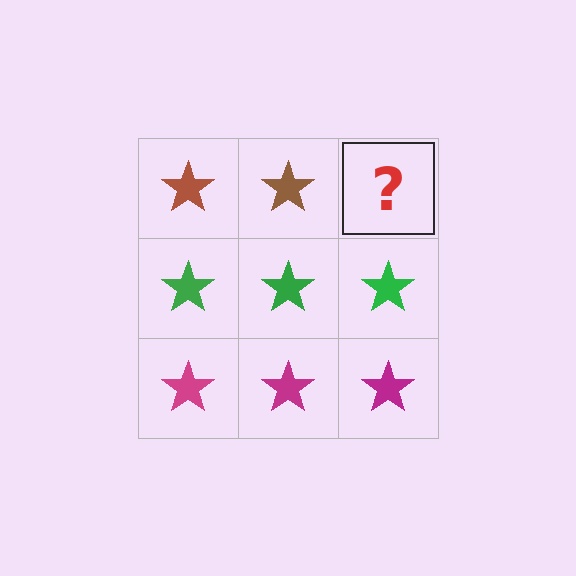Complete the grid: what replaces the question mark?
The question mark should be replaced with a brown star.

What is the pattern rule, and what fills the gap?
The rule is that each row has a consistent color. The gap should be filled with a brown star.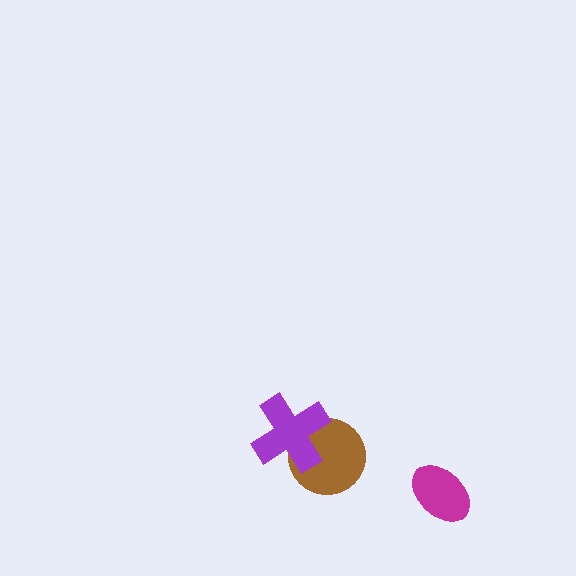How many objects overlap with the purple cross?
1 object overlaps with the purple cross.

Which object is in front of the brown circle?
The purple cross is in front of the brown circle.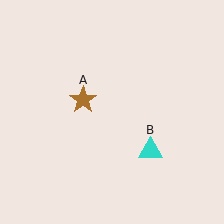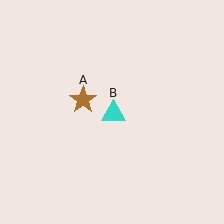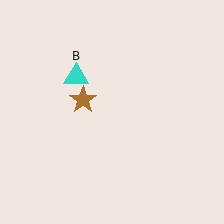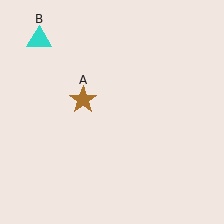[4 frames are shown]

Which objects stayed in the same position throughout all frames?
Brown star (object A) remained stationary.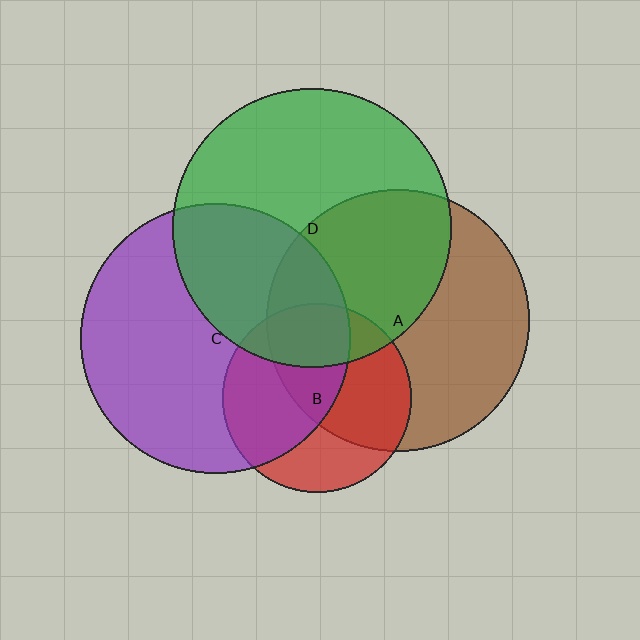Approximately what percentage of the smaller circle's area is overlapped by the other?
Approximately 20%.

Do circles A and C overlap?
Yes.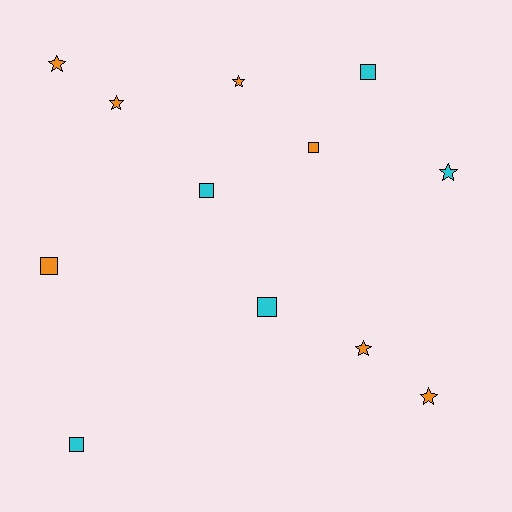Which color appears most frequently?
Orange, with 7 objects.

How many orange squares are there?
There are 2 orange squares.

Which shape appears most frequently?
Square, with 6 objects.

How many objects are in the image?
There are 12 objects.